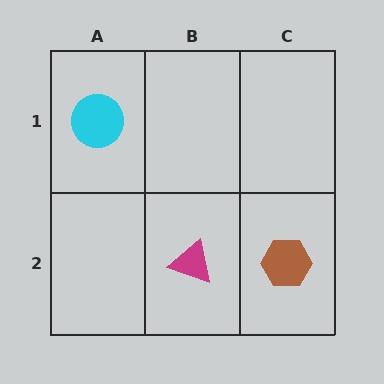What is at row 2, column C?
A brown hexagon.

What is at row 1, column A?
A cyan circle.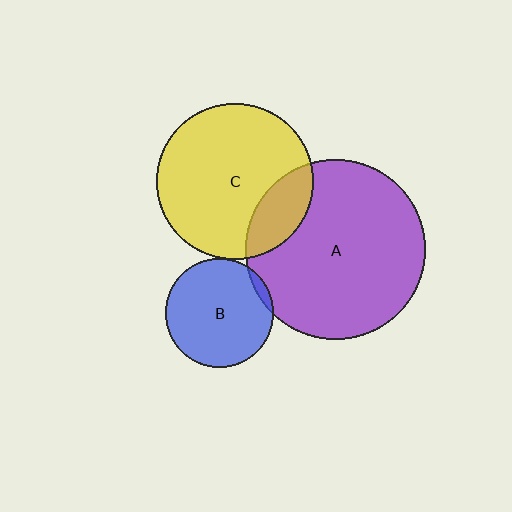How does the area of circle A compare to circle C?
Approximately 1.3 times.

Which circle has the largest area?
Circle A (purple).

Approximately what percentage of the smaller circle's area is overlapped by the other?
Approximately 5%.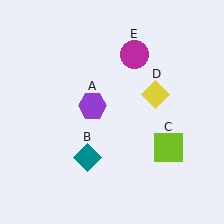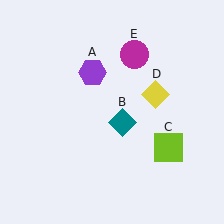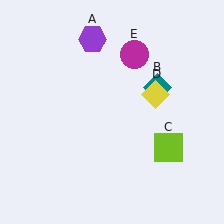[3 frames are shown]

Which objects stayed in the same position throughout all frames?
Lime square (object C) and yellow diamond (object D) and magenta circle (object E) remained stationary.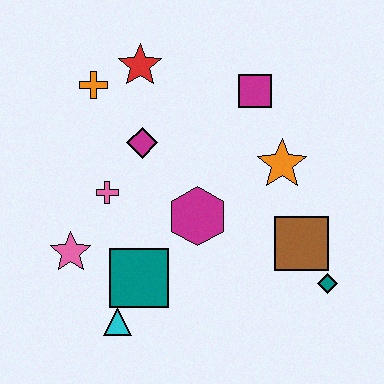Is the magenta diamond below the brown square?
No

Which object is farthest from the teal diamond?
The orange cross is farthest from the teal diamond.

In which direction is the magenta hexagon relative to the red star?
The magenta hexagon is below the red star.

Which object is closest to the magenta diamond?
The pink cross is closest to the magenta diamond.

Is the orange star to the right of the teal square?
Yes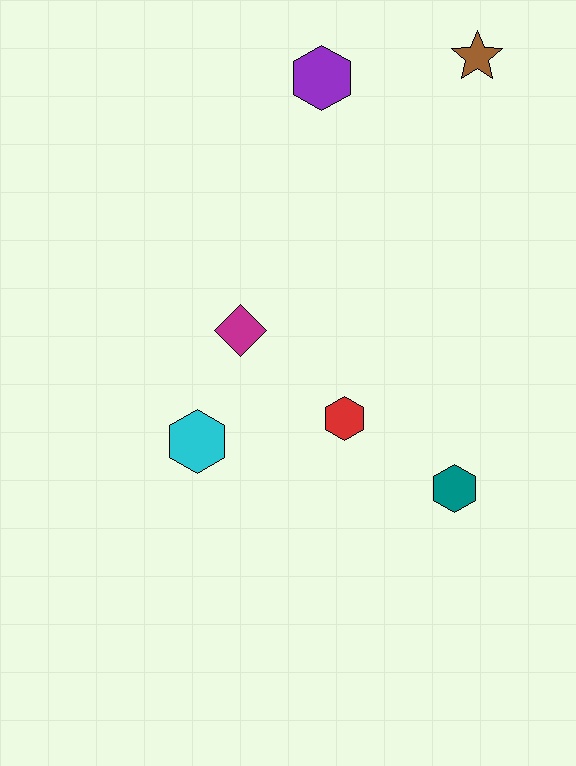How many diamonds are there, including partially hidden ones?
There is 1 diamond.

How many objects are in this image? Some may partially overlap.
There are 6 objects.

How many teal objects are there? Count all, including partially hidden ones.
There is 1 teal object.